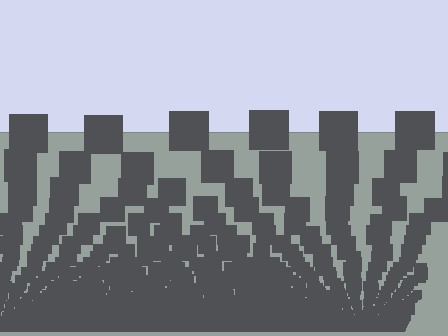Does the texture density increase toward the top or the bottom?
Density increases toward the bottom.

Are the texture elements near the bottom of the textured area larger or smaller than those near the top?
Smaller. The gradient is inverted — elements near the bottom are smaller and denser.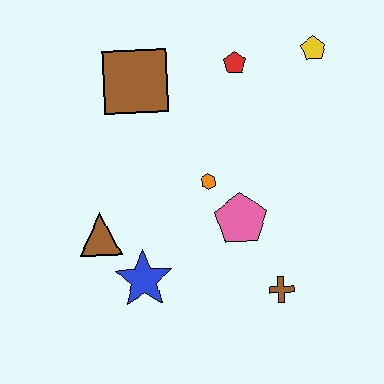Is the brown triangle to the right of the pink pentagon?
No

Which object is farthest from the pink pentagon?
The yellow pentagon is farthest from the pink pentagon.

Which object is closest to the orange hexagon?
The pink pentagon is closest to the orange hexagon.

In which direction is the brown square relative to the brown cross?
The brown square is above the brown cross.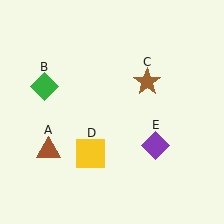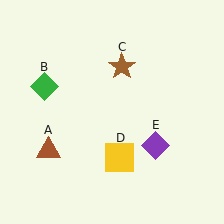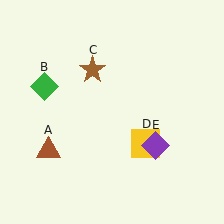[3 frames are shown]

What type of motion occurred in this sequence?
The brown star (object C), yellow square (object D) rotated counterclockwise around the center of the scene.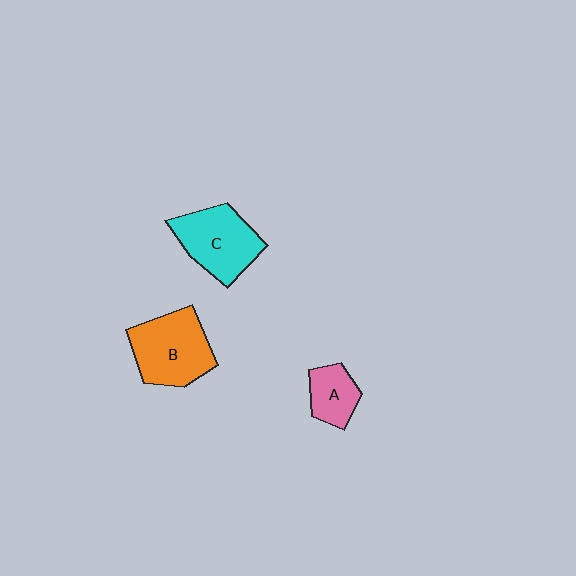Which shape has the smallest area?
Shape A (pink).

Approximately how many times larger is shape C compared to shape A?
Approximately 1.9 times.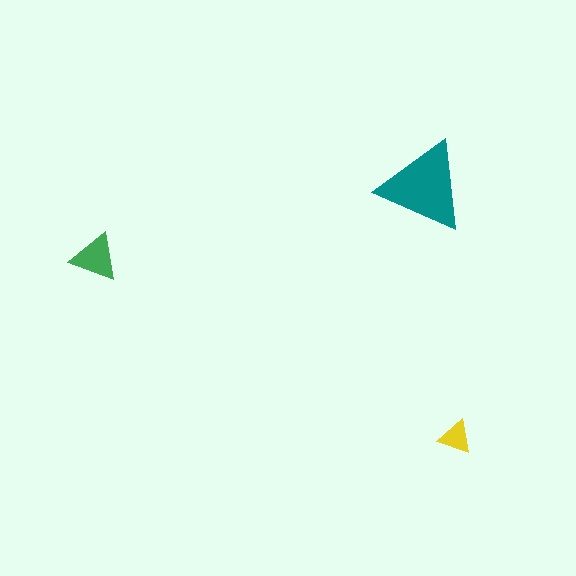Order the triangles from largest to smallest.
the teal one, the green one, the yellow one.